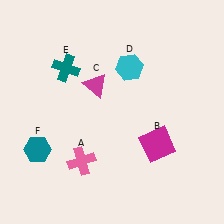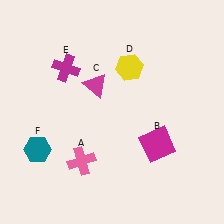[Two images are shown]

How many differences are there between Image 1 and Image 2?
There are 2 differences between the two images.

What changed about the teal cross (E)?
In Image 1, E is teal. In Image 2, it changed to magenta.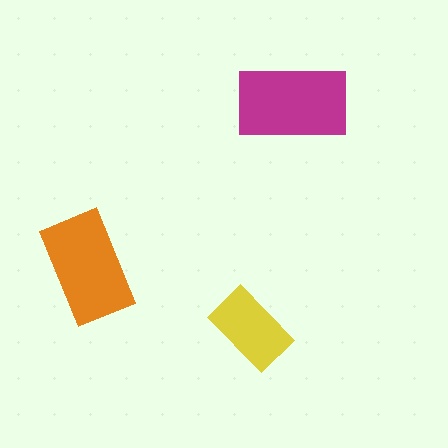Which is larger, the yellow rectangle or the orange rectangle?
The orange one.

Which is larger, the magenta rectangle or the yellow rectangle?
The magenta one.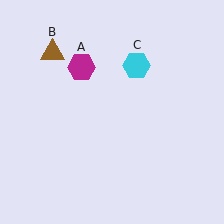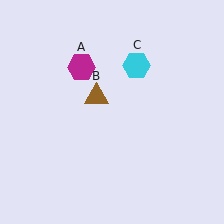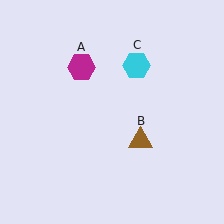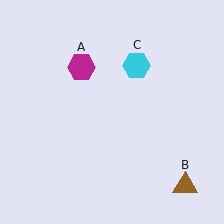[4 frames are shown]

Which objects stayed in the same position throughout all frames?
Magenta hexagon (object A) and cyan hexagon (object C) remained stationary.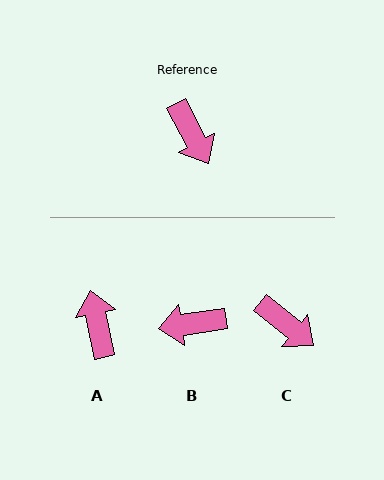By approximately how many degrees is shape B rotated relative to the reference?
Approximately 109 degrees clockwise.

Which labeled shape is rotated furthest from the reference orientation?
A, about 164 degrees away.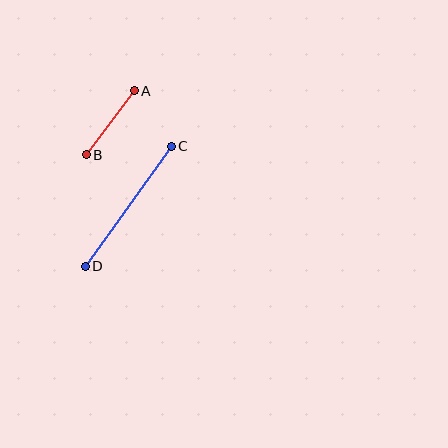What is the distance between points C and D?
The distance is approximately 148 pixels.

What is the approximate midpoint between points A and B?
The midpoint is at approximately (110, 123) pixels.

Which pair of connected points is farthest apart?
Points C and D are farthest apart.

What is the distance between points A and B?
The distance is approximately 80 pixels.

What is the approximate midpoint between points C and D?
The midpoint is at approximately (128, 206) pixels.